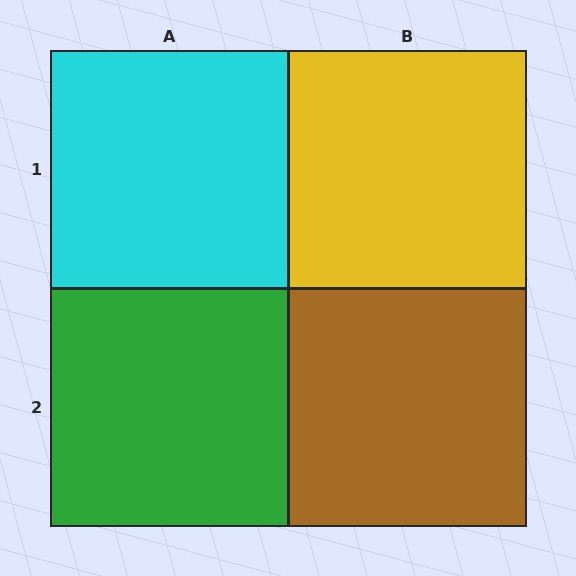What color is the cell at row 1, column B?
Yellow.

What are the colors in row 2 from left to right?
Green, brown.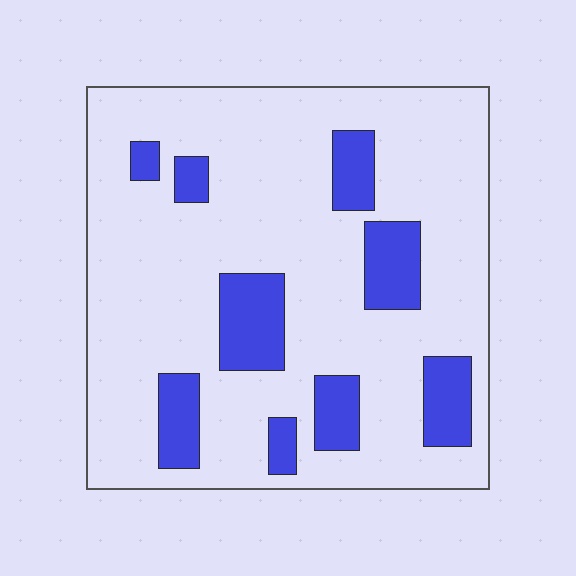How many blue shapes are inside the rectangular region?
9.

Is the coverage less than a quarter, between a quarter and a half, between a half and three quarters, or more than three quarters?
Less than a quarter.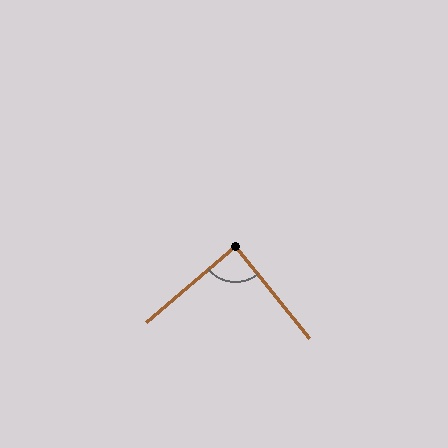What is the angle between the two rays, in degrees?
Approximately 89 degrees.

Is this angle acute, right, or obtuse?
It is approximately a right angle.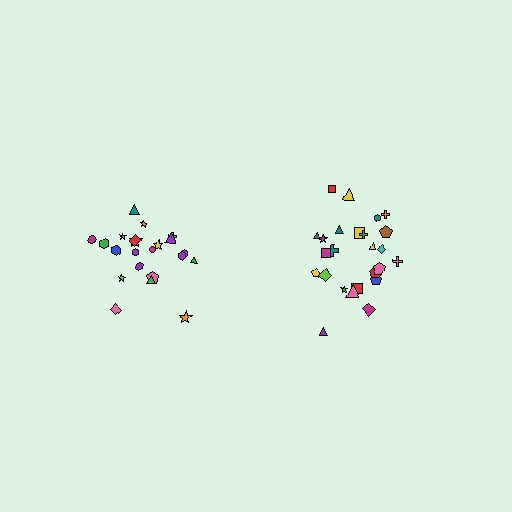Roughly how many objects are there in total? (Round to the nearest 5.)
Roughly 45 objects in total.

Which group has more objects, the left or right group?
The right group.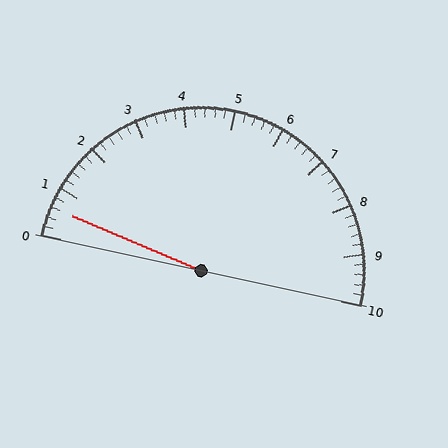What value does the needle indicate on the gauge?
The needle indicates approximately 0.6.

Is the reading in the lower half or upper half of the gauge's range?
The reading is in the lower half of the range (0 to 10).